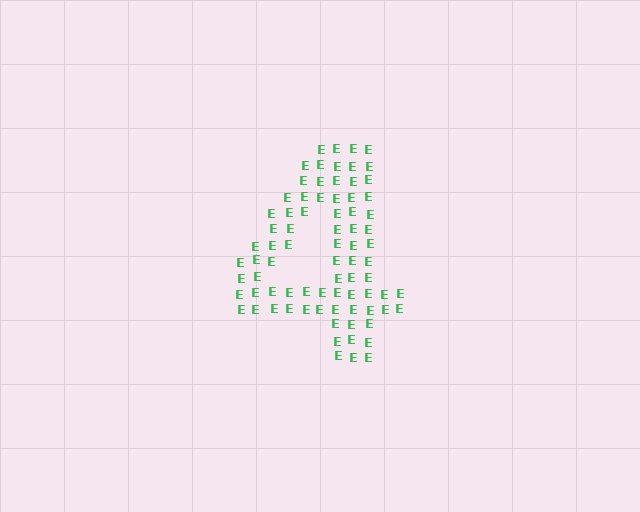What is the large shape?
The large shape is the digit 4.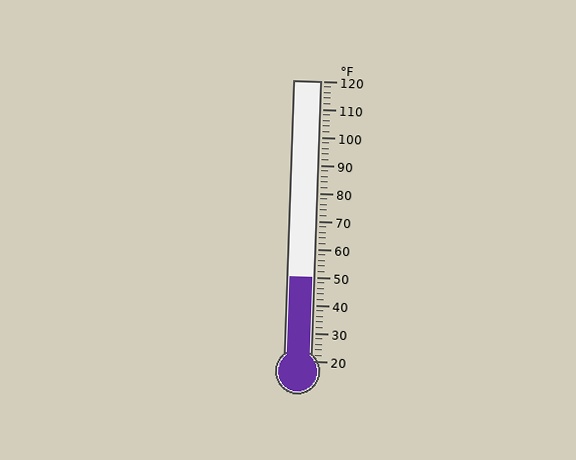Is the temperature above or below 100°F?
The temperature is below 100°F.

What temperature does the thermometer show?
The thermometer shows approximately 50°F.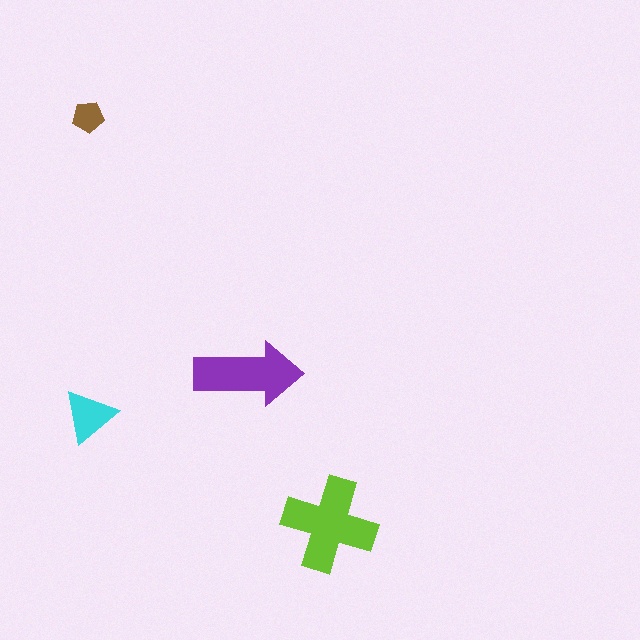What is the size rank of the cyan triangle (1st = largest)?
3rd.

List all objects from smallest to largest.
The brown pentagon, the cyan triangle, the purple arrow, the lime cross.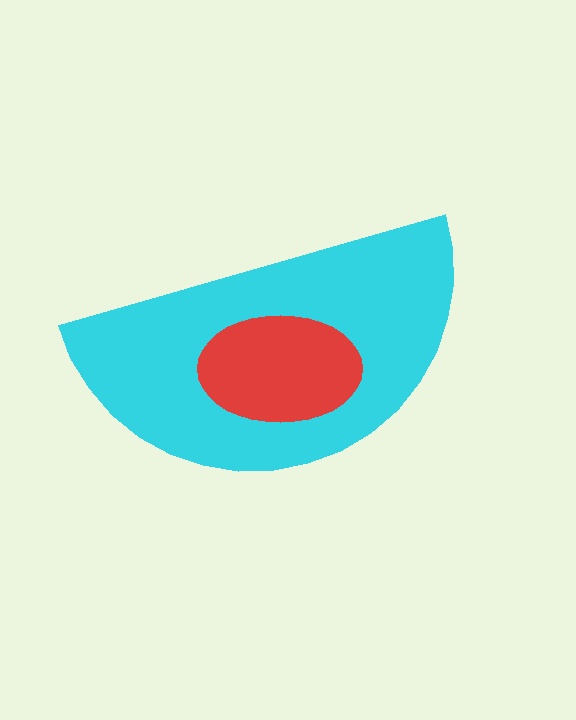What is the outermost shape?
The cyan semicircle.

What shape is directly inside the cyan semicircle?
The red ellipse.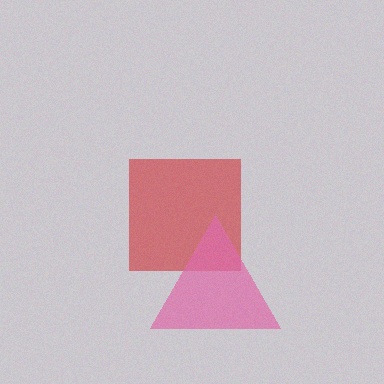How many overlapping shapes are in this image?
There are 2 overlapping shapes in the image.